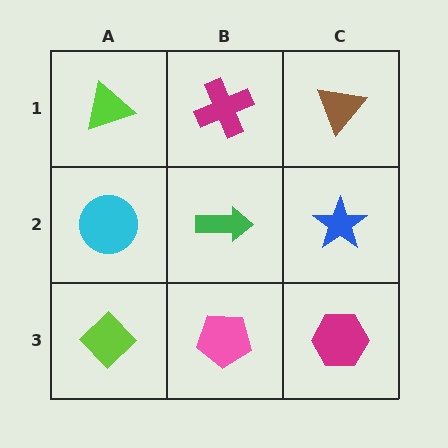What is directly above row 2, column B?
A magenta cross.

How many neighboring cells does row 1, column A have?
2.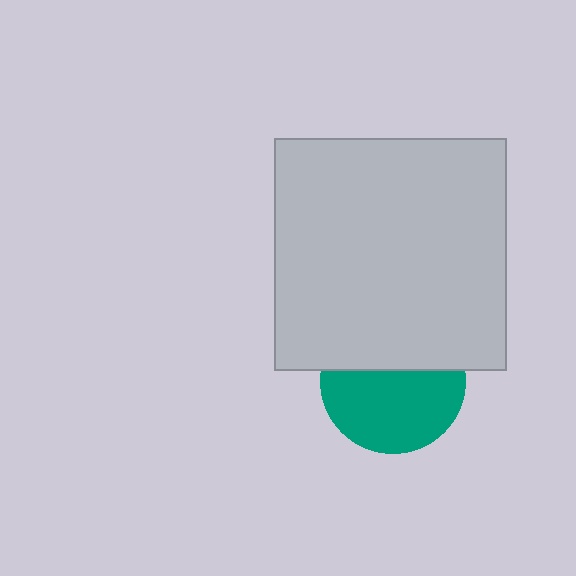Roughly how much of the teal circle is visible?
About half of it is visible (roughly 58%).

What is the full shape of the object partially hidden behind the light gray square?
The partially hidden object is a teal circle.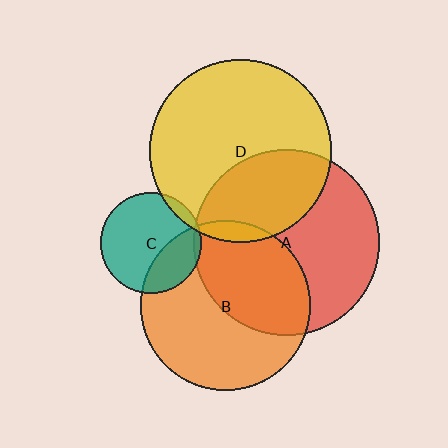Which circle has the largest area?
Circle A (red).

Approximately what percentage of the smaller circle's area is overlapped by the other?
Approximately 30%.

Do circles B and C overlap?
Yes.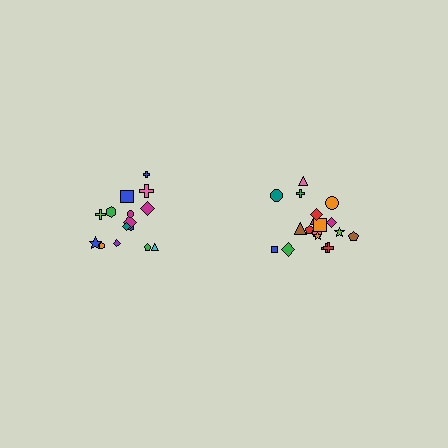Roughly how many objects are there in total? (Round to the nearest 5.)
Roughly 35 objects in total.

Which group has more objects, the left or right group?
The right group.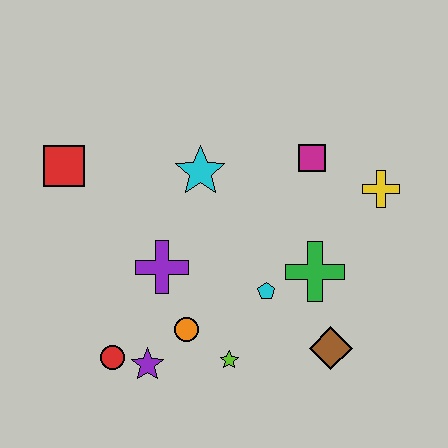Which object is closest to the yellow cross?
The magenta square is closest to the yellow cross.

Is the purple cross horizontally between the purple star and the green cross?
Yes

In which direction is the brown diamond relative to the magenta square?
The brown diamond is below the magenta square.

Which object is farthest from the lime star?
The red square is farthest from the lime star.